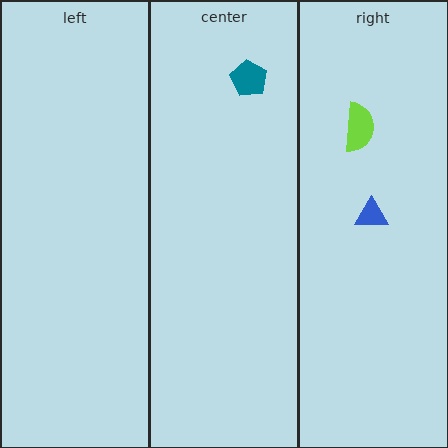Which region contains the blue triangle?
The right region.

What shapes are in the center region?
The teal pentagon.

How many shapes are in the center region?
1.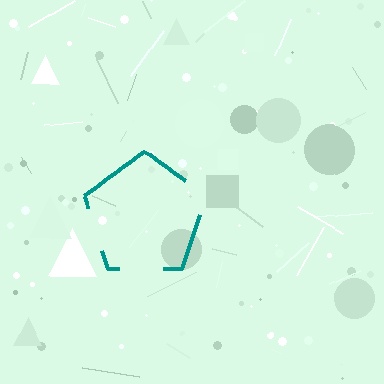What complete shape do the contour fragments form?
The contour fragments form a pentagon.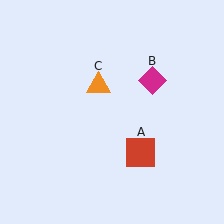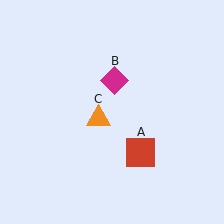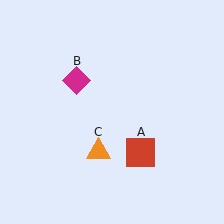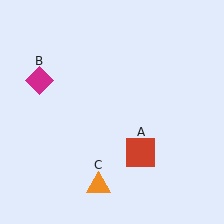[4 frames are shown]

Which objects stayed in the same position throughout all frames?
Red square (object A) remained stationary.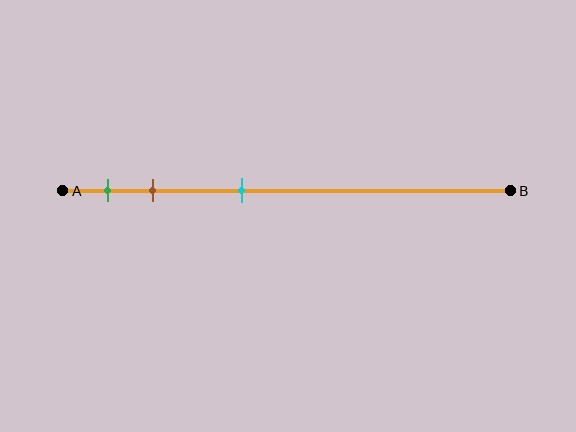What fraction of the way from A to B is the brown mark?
The brown mark is approximately 20% (0.2) of the way from A to B.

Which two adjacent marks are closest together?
The green and brown marks are the closest adjacent pair.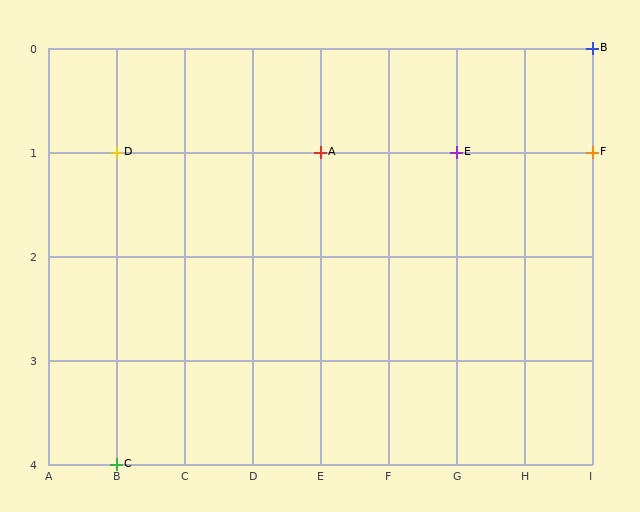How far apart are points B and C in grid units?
Points B and C are 7 columns and 4 rows apart (about 8.1 grid units diagonally).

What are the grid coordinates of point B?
Point B is at grid coordinates (I, 0).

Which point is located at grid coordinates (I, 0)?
Point B is at (I, 0).